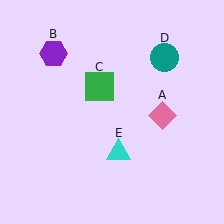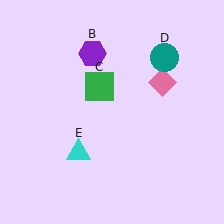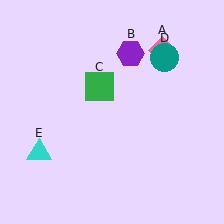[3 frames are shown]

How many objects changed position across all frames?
3 objects changed position: pink diamond (object A), purple hexagon (object B), cyan triangle (object E).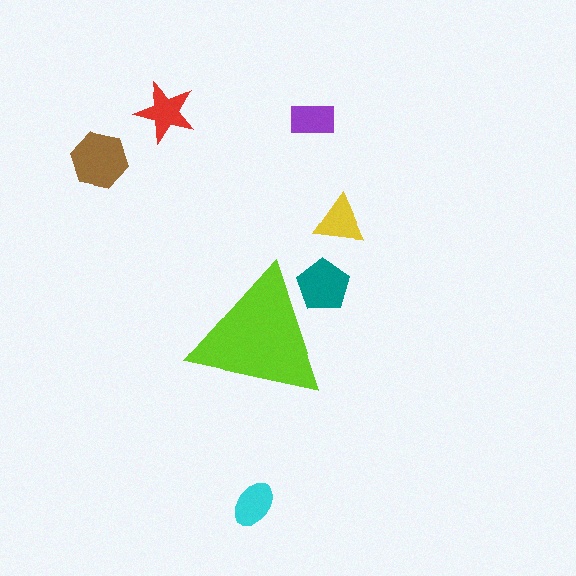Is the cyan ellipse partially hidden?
No, the cyan ellipse is fully visible.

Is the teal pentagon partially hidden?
Yes, the teal pentagon is partially hidden behind the lime triangle.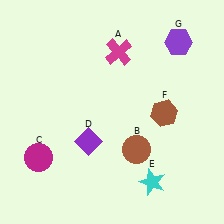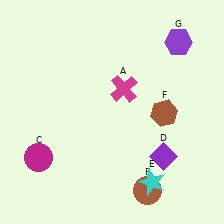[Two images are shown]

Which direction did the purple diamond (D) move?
The purple diamond (D) moved right.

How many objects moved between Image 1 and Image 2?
3 objects moved between the two images.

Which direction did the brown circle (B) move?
The brown circle (B) moved down.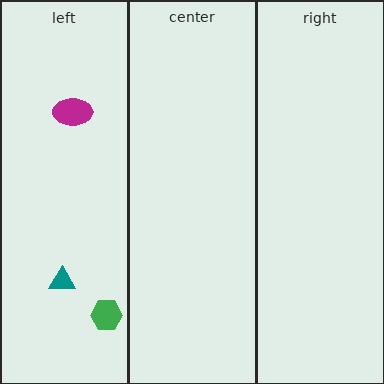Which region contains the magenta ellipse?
The left region.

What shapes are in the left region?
The green hexagon, the magenta ellipse, the teal triangle.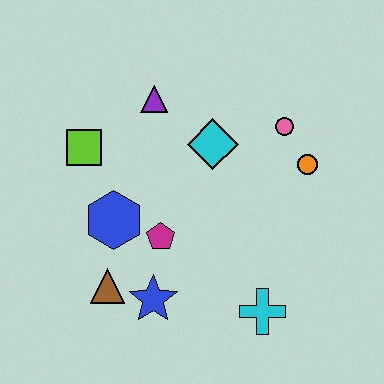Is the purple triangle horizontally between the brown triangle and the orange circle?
Yes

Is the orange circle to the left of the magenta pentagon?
No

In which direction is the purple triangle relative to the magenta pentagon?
The purple triangle is above the magenta pentagon.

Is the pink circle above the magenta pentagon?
Yes